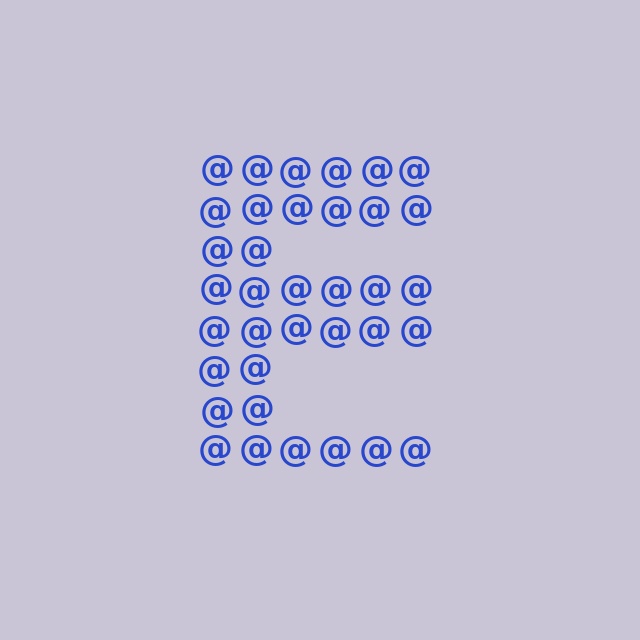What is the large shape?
The large shape is the letter E.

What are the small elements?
The small elements are at signs.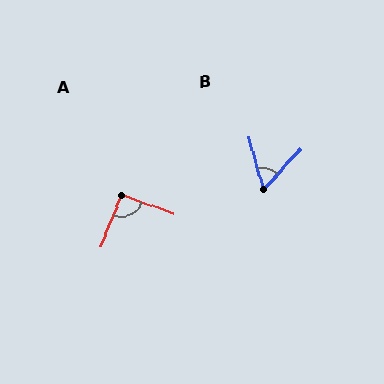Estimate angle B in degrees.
Approximately 59 degrees.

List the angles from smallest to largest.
B (59°), A (91°).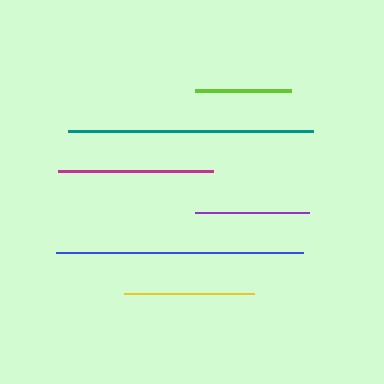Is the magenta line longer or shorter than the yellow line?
The magenta line is longer than the yellow line.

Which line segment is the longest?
The blue line is the longest at approximately 248 pixels.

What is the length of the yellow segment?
The yellow segment is approximately 130 pixels long.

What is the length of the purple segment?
The purple segment is approximately 113 pixels long.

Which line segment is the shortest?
The lime line is the shortest at approximately 96 pixels.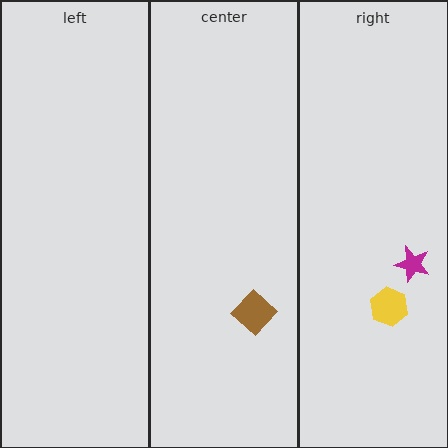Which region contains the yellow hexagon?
The right region.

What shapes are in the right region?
The magenta star, the yellow hexagon.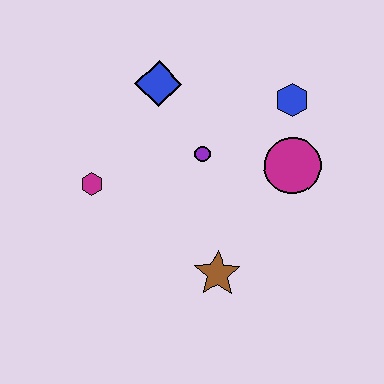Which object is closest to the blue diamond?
The purple circle is closest to the blue diamond.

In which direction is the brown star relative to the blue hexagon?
The brown star is below the blue hexagon.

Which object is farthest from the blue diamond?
The brown star is farthest from the blue diamond.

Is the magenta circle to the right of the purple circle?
Yes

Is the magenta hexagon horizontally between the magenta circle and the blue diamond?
No